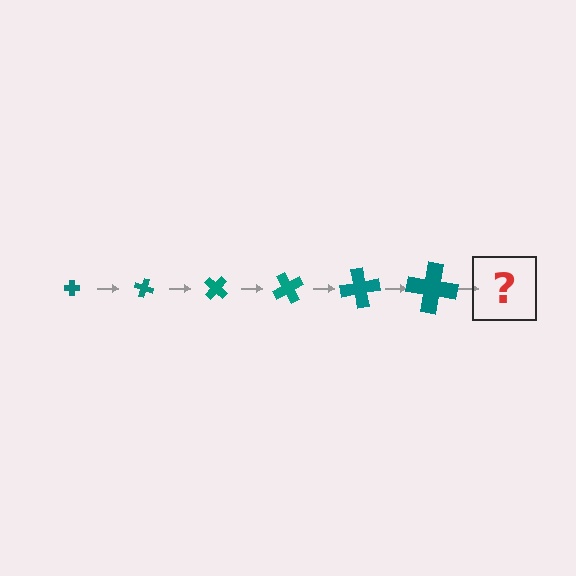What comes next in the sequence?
The next element should be a cross, larger than the previous one and rotated 120 degrees from the start.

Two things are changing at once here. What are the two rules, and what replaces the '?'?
The two rules are that the cross grows larger each step and it rotates 20 degrees each step. The '?' should be a cross, larger than the previous one and rotated 120 degrees from the start.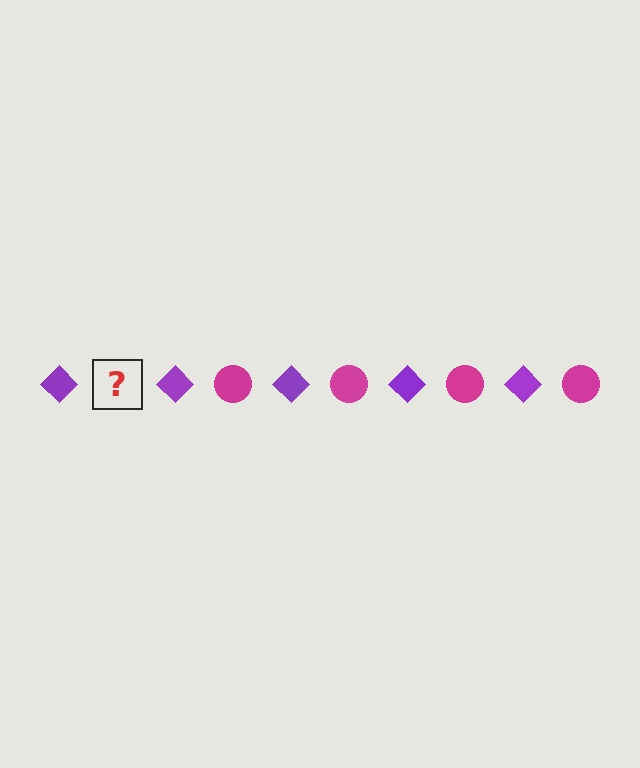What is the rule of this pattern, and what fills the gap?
The rule is that the pattern alternates between purple diamond and magenta circle. The gap should be filled with a magenta circle.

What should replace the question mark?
The question mark should be replaced with a magenta circle.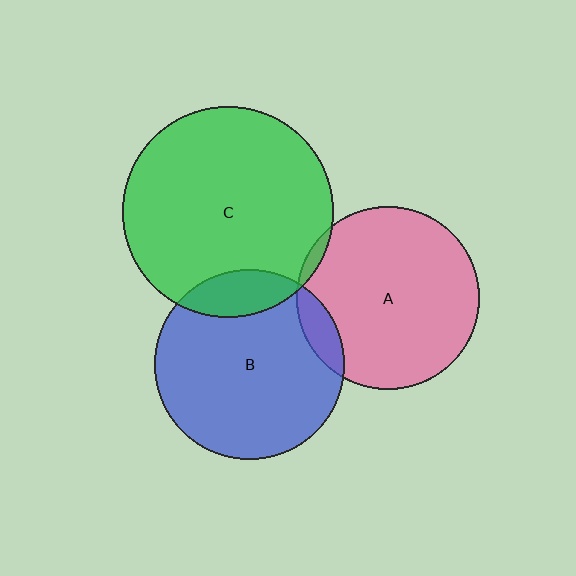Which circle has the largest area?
Circle C (green).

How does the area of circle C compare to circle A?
Approximately 1.3 times.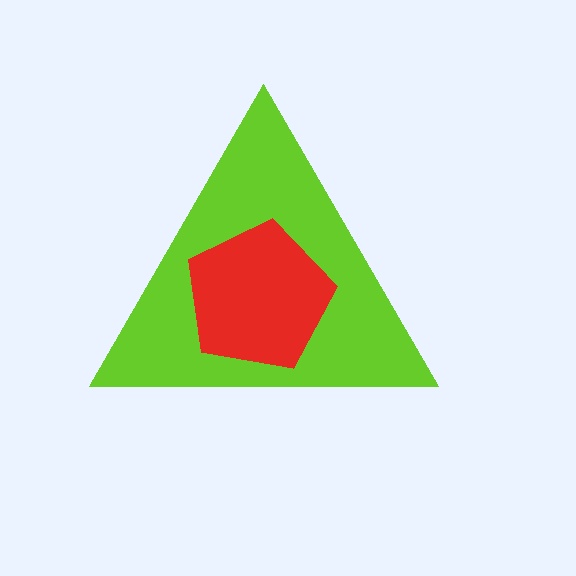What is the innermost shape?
The red pentagon.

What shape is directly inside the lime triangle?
The red pentagon.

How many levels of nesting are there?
2.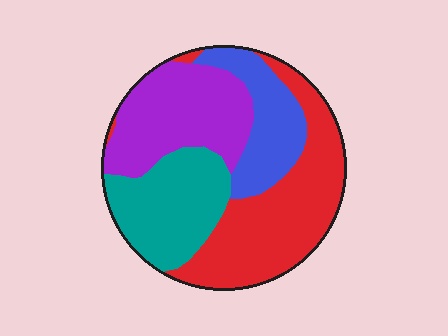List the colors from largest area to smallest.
From largest to smallest: red, purple, teal, blue.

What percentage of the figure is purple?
Purple takes up about one quarter (1/4) of the figure.